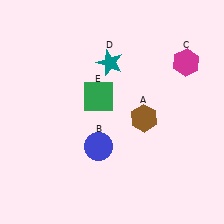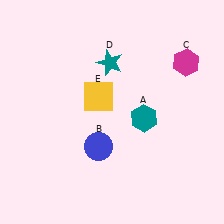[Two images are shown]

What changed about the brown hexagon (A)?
In Image 1, A is brown. In Image 2, it changed to teal.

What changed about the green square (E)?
In Image 1, E is green. In Image 2, it changed to yellow.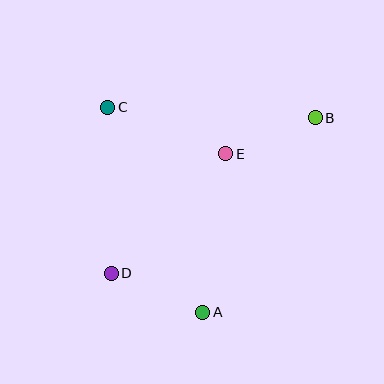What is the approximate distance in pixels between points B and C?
The distance between B and C is approximately 208 pixels.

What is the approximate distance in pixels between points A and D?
The distance between A and D is approximately 99 pixels.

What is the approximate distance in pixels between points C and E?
The distance between C and E is approximately 127 pixels.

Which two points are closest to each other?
Points B and E are closest to each other.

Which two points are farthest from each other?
Points B and D are farthest from each other.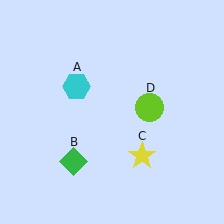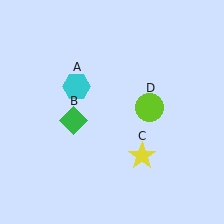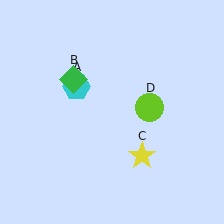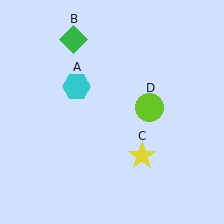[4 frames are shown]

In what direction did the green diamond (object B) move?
The green diamond (object B) moved up.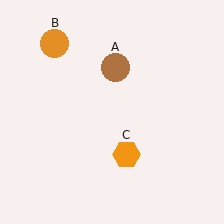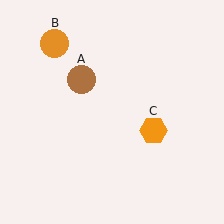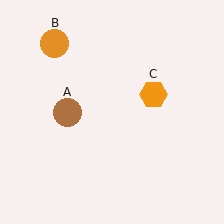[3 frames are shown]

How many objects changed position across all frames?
2 objects changed position: brown circle (object A), orange hexagon (object C).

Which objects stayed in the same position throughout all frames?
Orange circle (object B) remained stationary.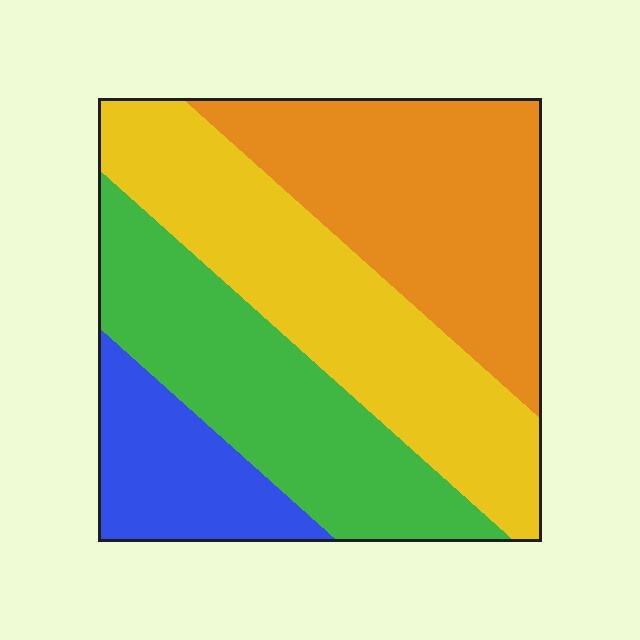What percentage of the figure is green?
Green covers 26% of the figure.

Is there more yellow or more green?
Yellow.